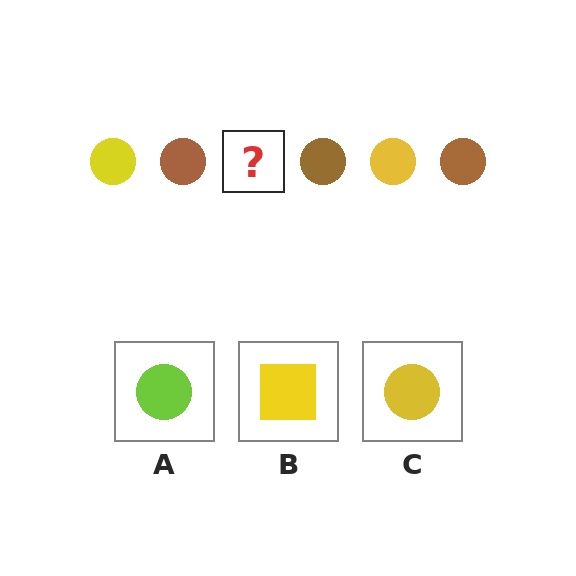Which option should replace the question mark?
Option C.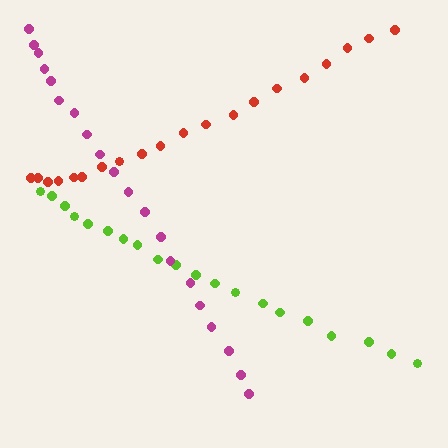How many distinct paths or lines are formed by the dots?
There are 3 distinct paths.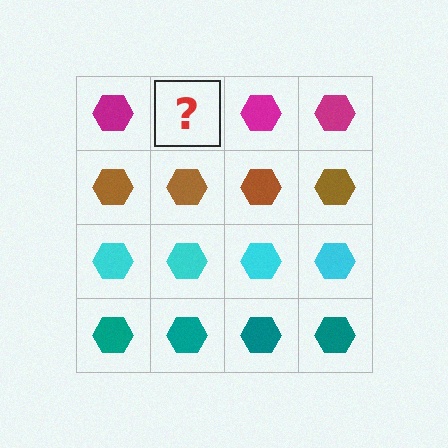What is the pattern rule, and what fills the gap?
The rule is that each row has a consistent color. The gap should be filled with a magenta hexagon.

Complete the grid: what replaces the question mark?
The question mark should be replaced with a magenta hexagon.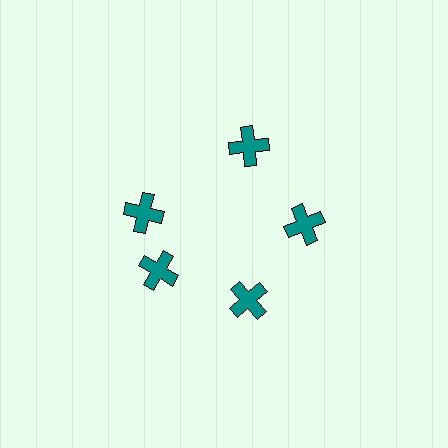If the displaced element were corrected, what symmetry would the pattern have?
It would have 5-fold rotational symmetry — the pattern would map onto itself every 72 degrees.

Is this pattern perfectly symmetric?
No. The 5 teal crosses are arranged in a ring, but one element near the 10 o'clock position is rotated out of alignment along the ring, breaking the 5-fold rotational symmetry.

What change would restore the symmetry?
The symmetry would be restored by rotating it back into even spacing with its neighbors so that all 5 crosses sit at equal angles and equal distance from the center.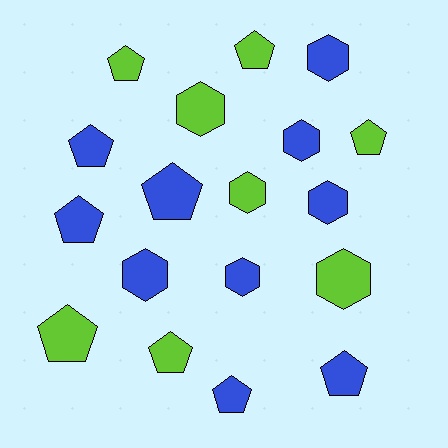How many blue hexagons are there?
There are 5 blue hexagons.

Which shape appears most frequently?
Pentagon, with 10 objects.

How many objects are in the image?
There are 18 objects.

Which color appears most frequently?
Blue, with 10 objects.